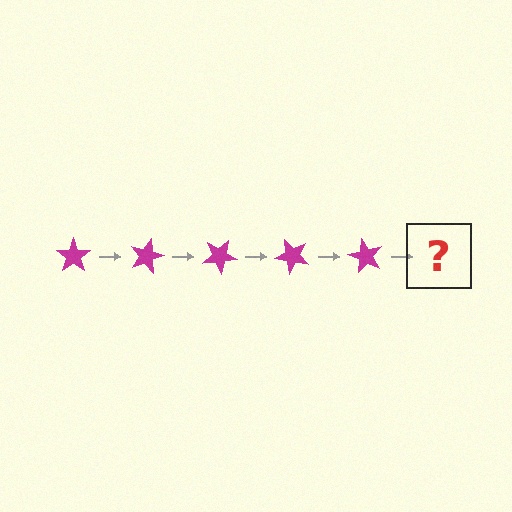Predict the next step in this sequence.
The next step is a magenta star rotated 75 degrees.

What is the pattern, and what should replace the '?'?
The pattern is that the star rotates 15 degrees each step. The '?' should be a magenta star rotated 75 degrees.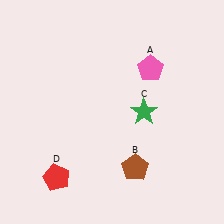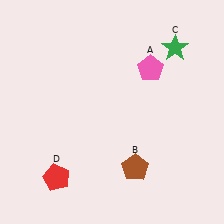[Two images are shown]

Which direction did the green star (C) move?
The green star (C) moved up.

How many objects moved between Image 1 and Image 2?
1 object moved between the two images.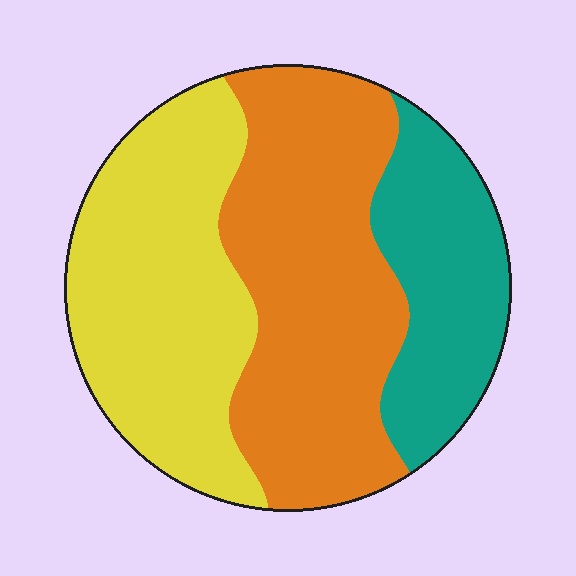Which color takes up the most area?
Orange, at roughly 40%.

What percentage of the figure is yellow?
Yellow takes up about three eighths (3/8) of the figure.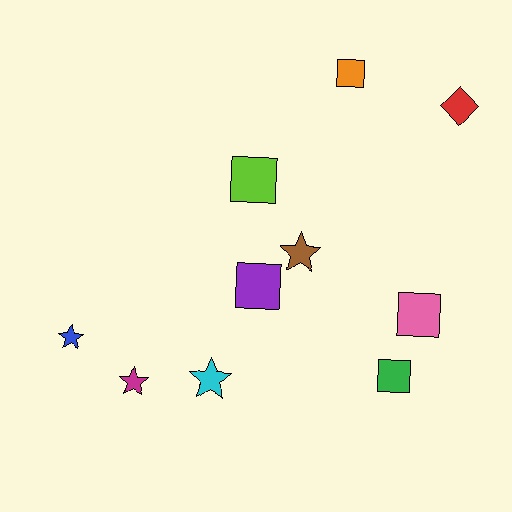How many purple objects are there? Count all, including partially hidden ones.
There is 1 purple object.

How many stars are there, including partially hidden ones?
There are 4 stars.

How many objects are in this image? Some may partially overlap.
There are 10 objects.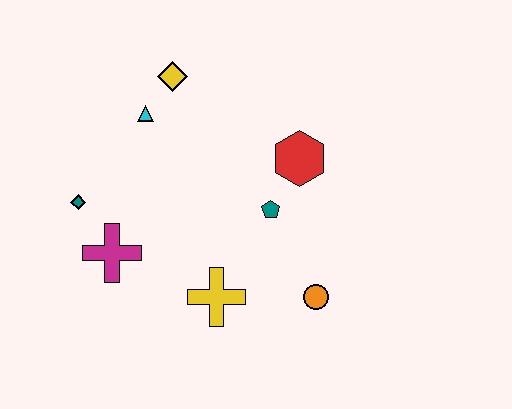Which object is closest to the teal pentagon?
The red hexagon is closest to the teal pentagon.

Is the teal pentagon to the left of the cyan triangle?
No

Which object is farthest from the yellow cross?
The yellow diamond is farthest from the yellow cross.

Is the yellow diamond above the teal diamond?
Yes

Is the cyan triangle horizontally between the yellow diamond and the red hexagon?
No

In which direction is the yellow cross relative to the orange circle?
The yellow cross is to the left of the orange circle.